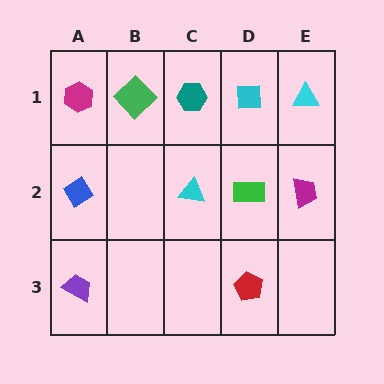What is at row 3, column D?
A red pentagon.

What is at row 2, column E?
A magenta trapezoid.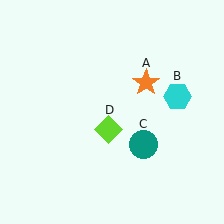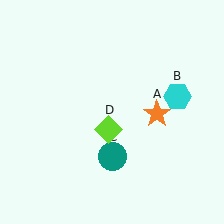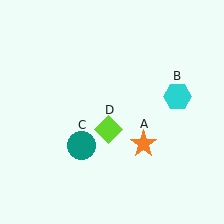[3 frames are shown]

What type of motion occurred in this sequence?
The orange star (object A), teal circle (object C) rotated clockwise around the center of the scene.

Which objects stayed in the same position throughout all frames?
Cyan hexagon (object B) and lime diamond (object D) remained stationary.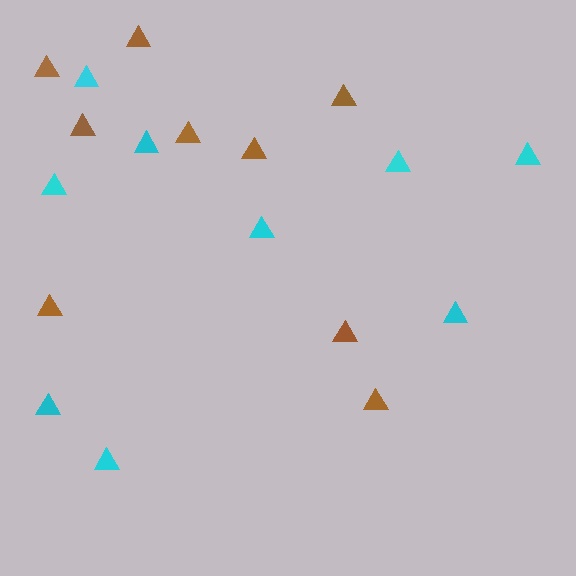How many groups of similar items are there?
There are 2 groups: one group of cyan triangles (9) and one group of brown triangles (9).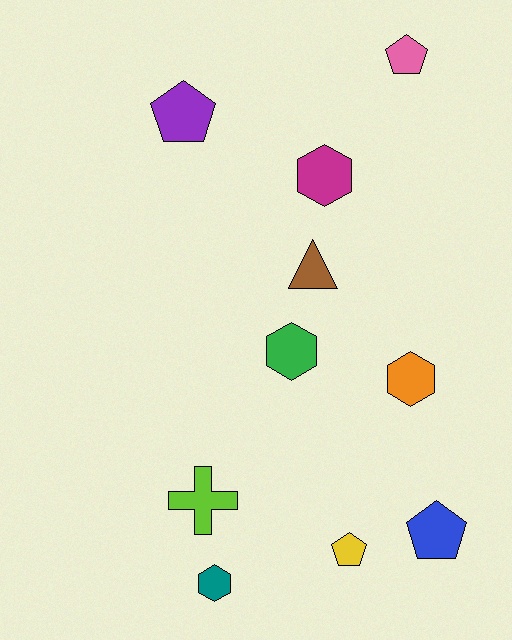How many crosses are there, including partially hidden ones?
There is 1 cross.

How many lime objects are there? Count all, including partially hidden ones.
There is 1 lime object.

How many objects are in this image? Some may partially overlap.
There are 10 objects.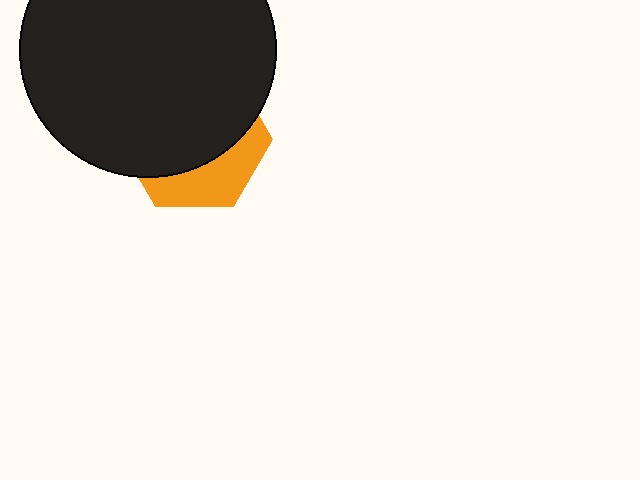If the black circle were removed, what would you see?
You would see the complete orange hexagon.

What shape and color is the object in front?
The object in front is a black circle.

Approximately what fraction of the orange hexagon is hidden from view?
Roughly 68% of the orange hexagon is hidden behind the black circle.